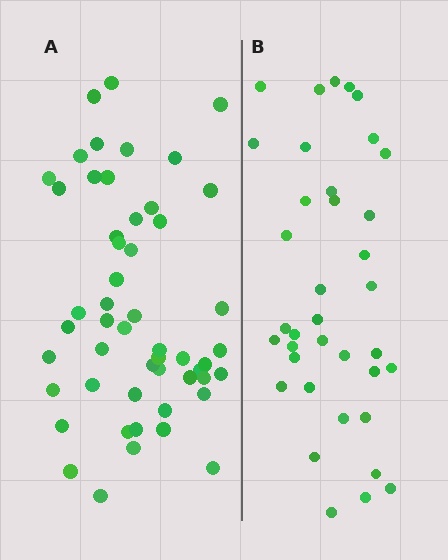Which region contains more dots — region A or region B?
Region A (the left region) has more dots.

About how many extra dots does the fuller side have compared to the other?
Region A has approximately 15 more dots than region B.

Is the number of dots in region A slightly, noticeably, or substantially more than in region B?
Region A has noticeably more, but not dramatically so. The ratio is roughly 1.4 to 1.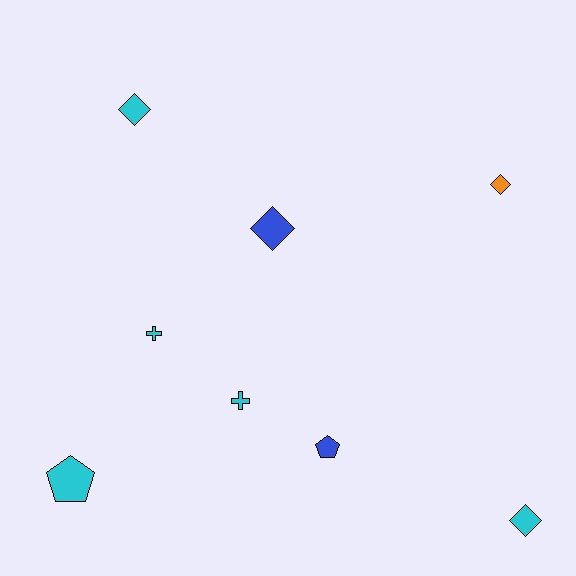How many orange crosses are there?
There are no orange crosses.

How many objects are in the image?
There are 8 objects.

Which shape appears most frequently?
Diamond, with 4 objects.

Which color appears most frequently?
Cyan, with 5 objects.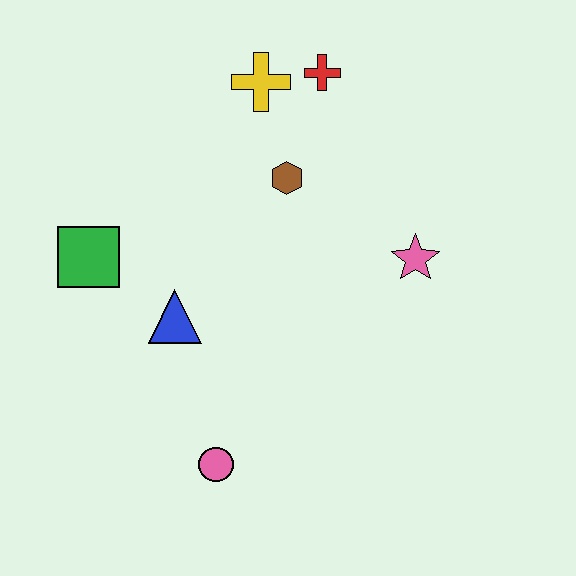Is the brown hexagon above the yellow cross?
No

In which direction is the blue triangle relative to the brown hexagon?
The blue triangle is below the brown hexagon.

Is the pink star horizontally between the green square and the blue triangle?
No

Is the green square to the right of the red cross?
No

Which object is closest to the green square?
The blue triangle is closest to the green square.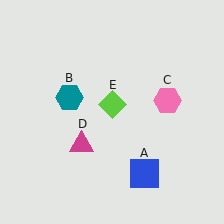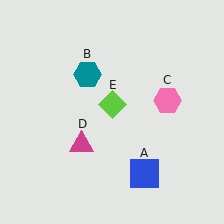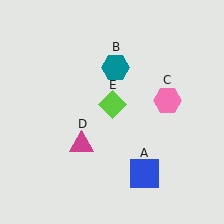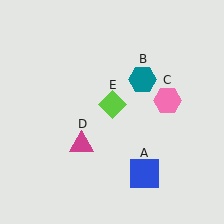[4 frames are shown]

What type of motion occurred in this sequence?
The teal hexagon (object B) rotated clockwise around the center of the scene.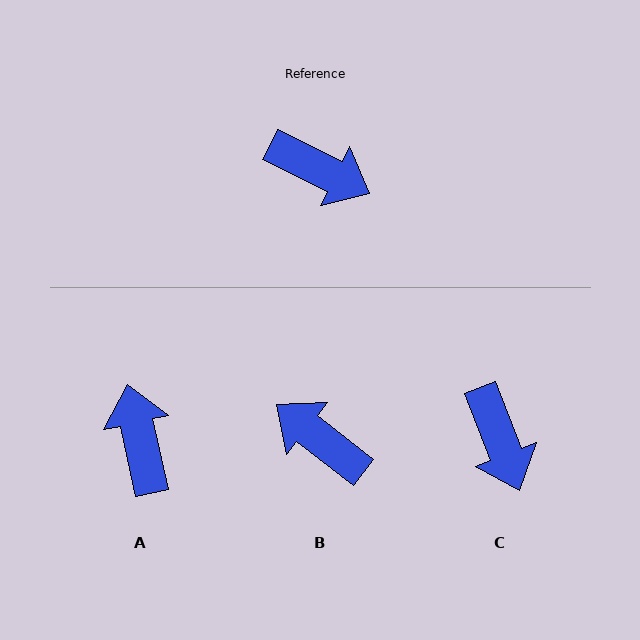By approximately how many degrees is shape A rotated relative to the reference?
Approximately 129 degrees counter-clockwise.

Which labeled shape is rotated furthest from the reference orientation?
B, about 168 degrees away.